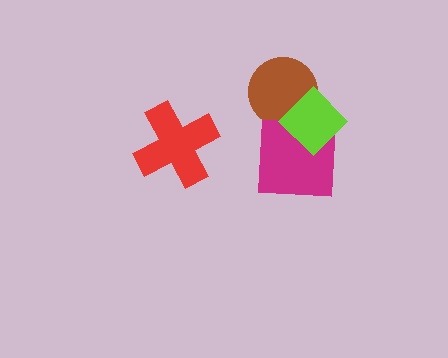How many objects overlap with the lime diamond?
2 objects overlap with the lime diamond.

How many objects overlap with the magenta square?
1 object overlaps with the magenta square.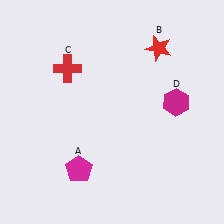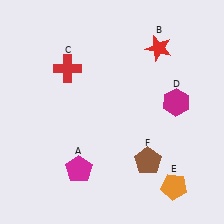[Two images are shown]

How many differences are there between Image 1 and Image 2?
There are 2 differences between the two images.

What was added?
An orange pentagon (E), a brown pentagon (F) were added in Image 2.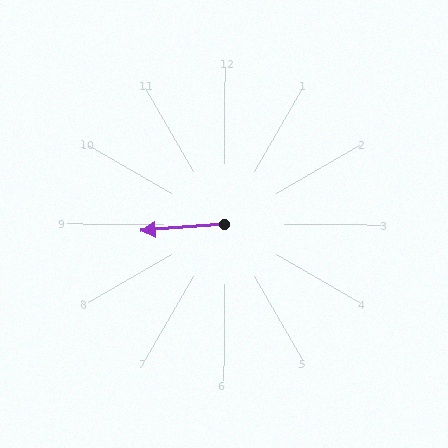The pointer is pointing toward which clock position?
Roughly 9 o'clock.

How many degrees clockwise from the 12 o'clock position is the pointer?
Approximately 265 degrees.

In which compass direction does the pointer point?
West.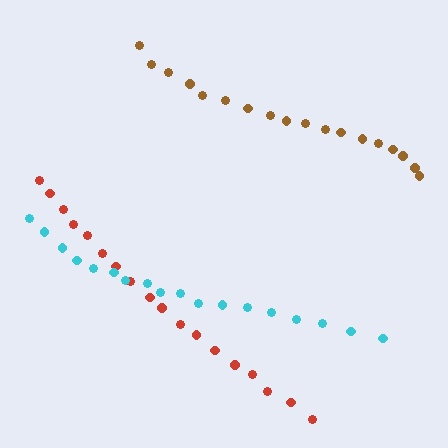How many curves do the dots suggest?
There are 3 distinct paths.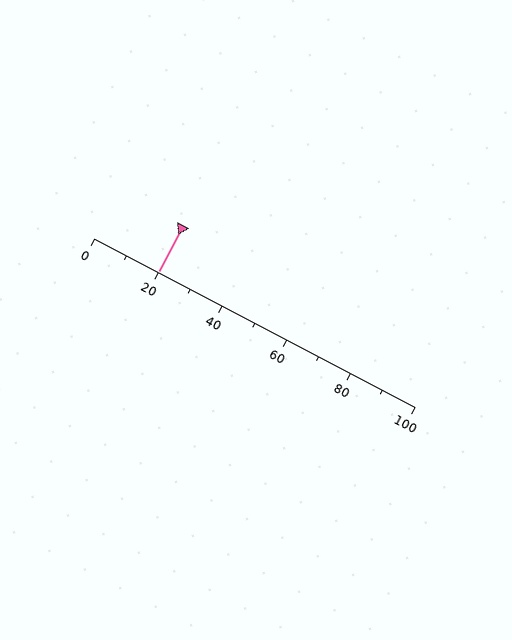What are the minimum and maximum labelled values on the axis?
The axis runs from 0 to 100.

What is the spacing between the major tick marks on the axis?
The major ticks are spaced 20 apart.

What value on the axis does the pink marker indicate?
The marker indicates approximately 20.